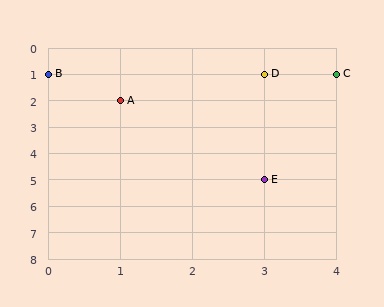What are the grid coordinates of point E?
Point E is at grid coordinates (3, 5).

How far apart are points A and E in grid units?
Points A and E are 2 columns and 3 rows apart (about 3.6 grid units diagonally).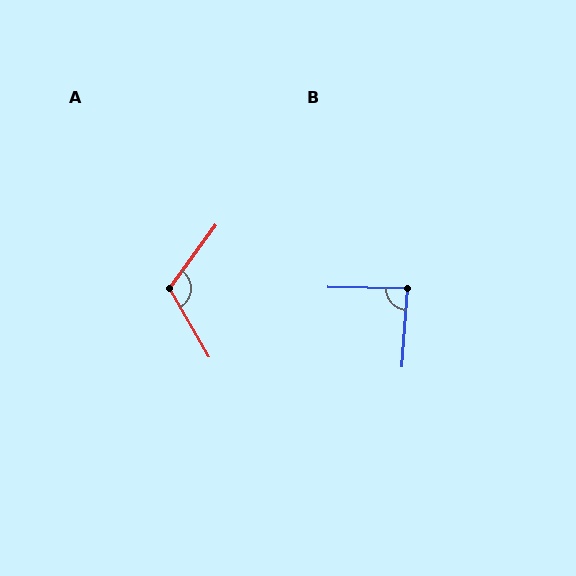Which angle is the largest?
A, at approximately 114 degrees.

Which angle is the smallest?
B, at approximately 87 degrees.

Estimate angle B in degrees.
Approximately 87 degrees.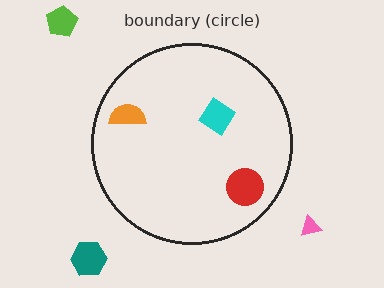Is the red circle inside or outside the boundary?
Inside.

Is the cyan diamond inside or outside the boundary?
Inside.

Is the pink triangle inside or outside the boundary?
Outside.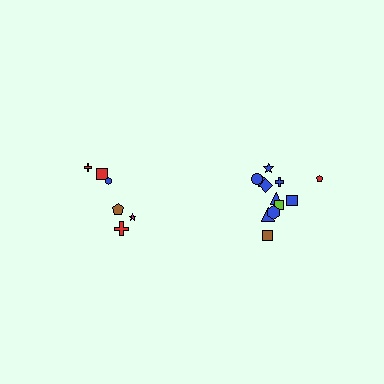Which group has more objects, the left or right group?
The right group.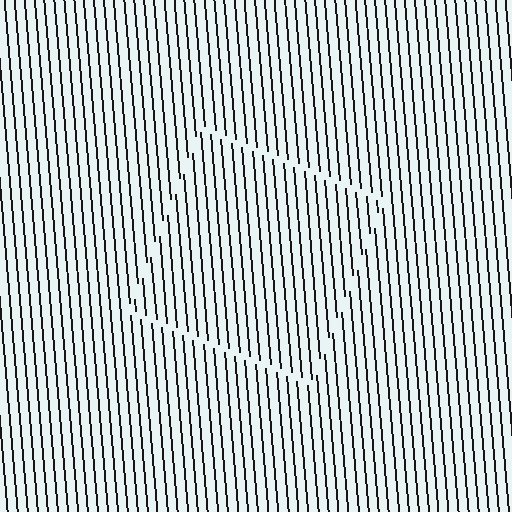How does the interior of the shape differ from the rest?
The interior of the shape contains the same grating, shifted by half a period — the contour is defined by the phase discontinuity where line-ends from the inner and outer gratings abut.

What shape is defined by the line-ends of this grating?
An illusory square. The interior of the shape contains the same grating, shifted by half a period — the contour is defined by the phase discontinuity where line-ends from the inner and outer gratings abut.